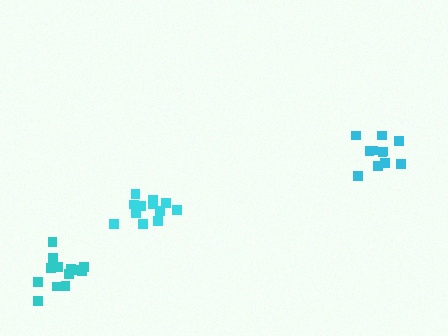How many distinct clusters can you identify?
There are 3 distinct clusters.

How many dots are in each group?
Group 1: 12 dots, Group 2: 13 dots, Group 3: 11 dots (36 total).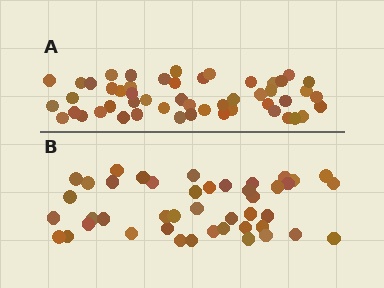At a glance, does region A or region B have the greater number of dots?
Region A (the top region) has more dots.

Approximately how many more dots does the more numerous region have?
Region A has roughly 8 or so more dots than region B.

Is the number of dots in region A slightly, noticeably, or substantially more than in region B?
Region A has only slightly more — the two regions are fairly close. The ratio is roughly 1.2 to 1.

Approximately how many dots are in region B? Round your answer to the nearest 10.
About 40 dots. (The exact count is 44, which rounds to 40.)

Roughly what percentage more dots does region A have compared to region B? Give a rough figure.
About 15% more.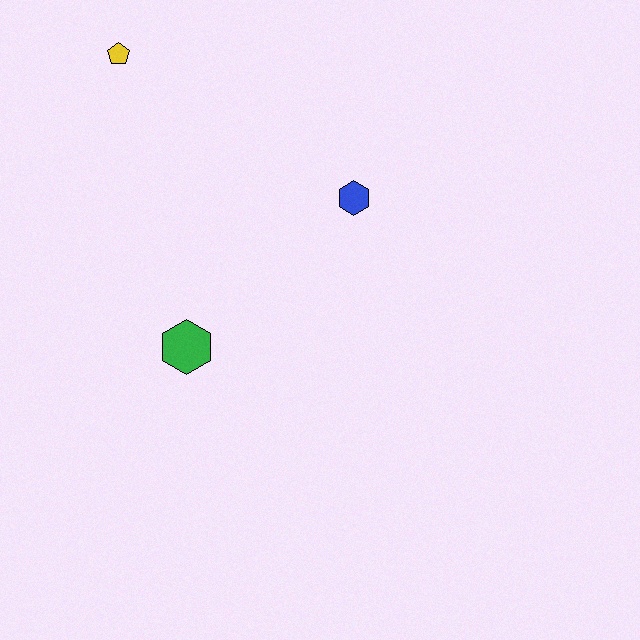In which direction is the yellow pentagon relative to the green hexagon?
The yellow pentagon is above the green hexagon.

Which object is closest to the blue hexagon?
The green hexagon is closest to the blue hexagon.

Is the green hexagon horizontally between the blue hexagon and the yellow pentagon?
Yes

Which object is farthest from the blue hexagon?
The yellow pentagon is farthest from the blue hexagon.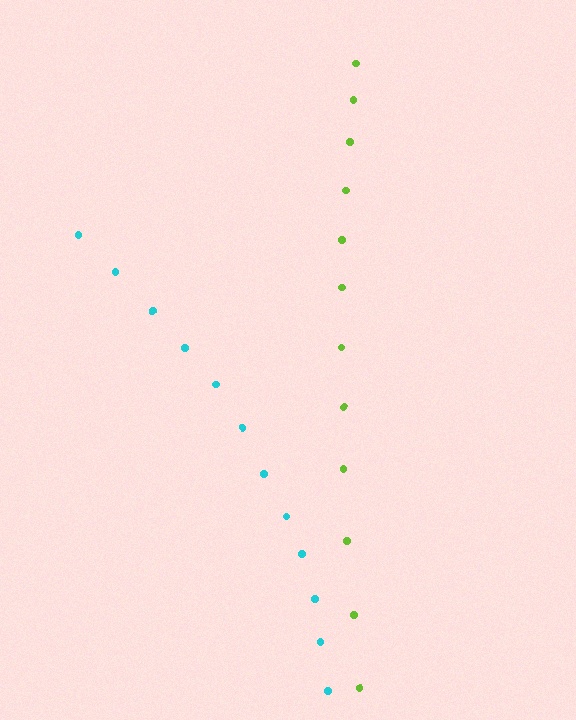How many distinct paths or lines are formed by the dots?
There are 2 distinct paths.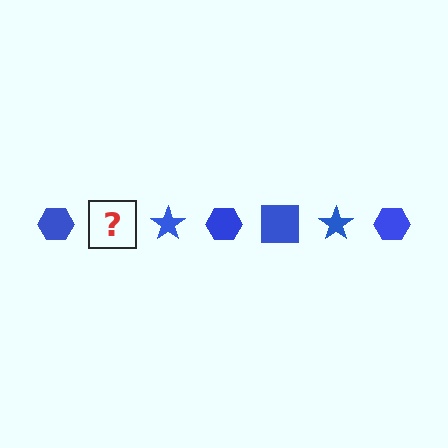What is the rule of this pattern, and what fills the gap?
The rule is that the pattern cycles through hexagon, square, star shapes in blue. The gap should be filled with a blue square.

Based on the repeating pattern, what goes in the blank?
The blank should be a blue square.